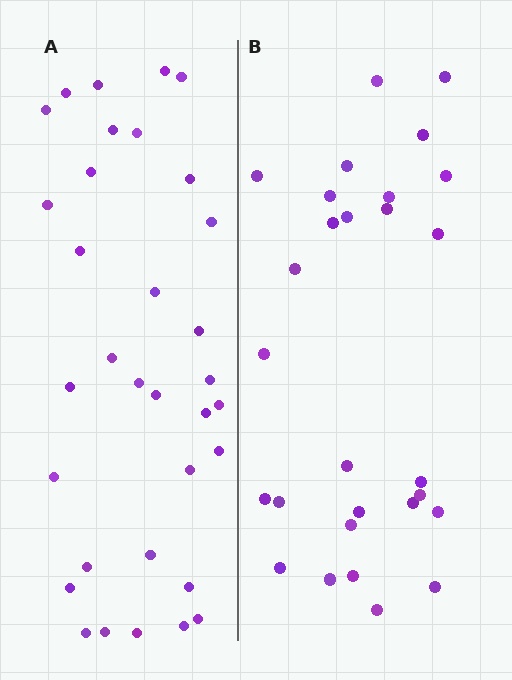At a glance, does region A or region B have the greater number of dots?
Region A (the left region) has more dots.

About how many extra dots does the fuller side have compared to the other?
Region A has about 5 more dots than region B.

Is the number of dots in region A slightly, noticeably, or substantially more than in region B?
Region A has only slightly more — the two regions are fairly close. The ratio is roughly 1.2 to 1.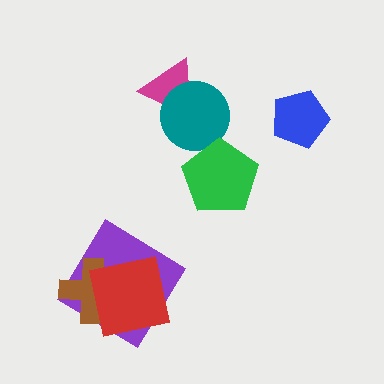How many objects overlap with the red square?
2 objects overlap with the red square.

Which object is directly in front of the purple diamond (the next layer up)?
The brown cross is directly in front of the purple diamond.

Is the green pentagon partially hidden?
No, no other shape covers it.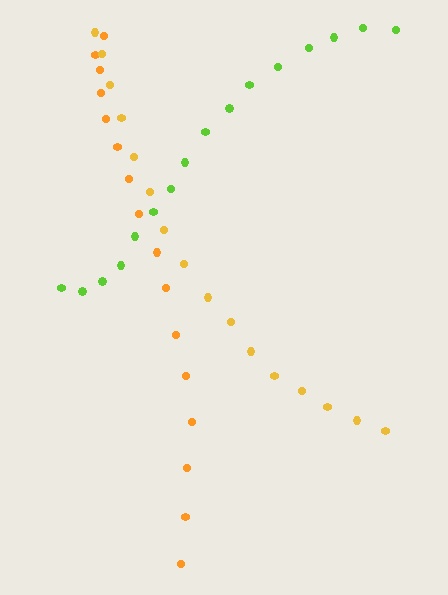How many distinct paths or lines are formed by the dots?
There are 3 distinct paths.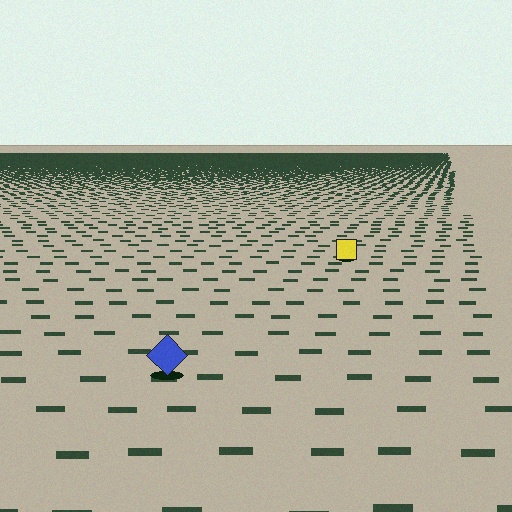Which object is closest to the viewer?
The blue diamond is closest. The texture marks near it are larger and more spread out.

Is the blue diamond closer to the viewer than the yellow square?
Yes. The blue diamond is closer — you can tell from the texture gradient: the ground texture is coarser near it.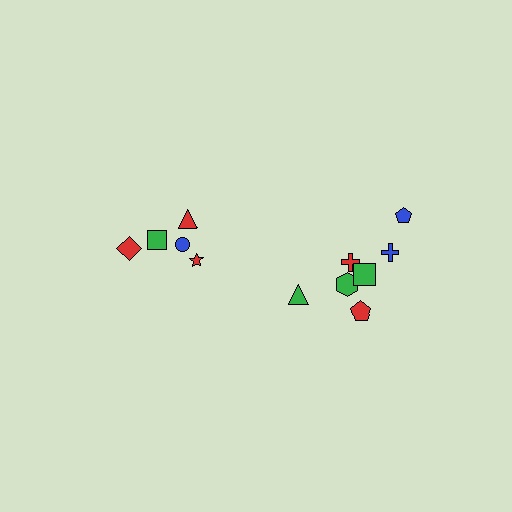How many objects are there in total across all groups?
There are 12 objects.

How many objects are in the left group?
There are 5 objects.